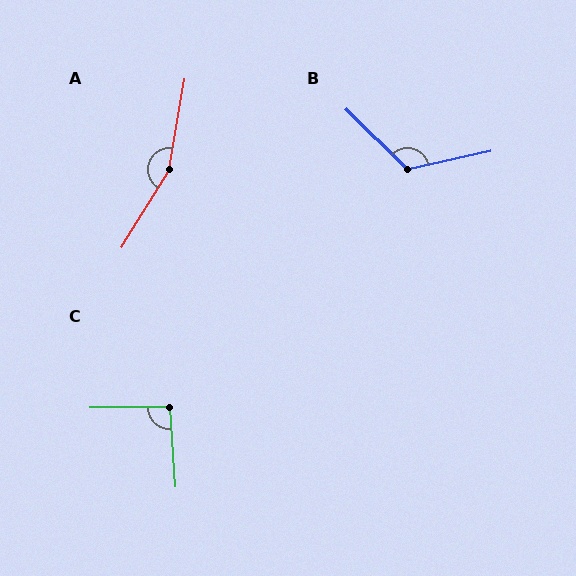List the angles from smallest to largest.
C (94°), B (123°), A (158°).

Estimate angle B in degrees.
Approximately 123 degrees.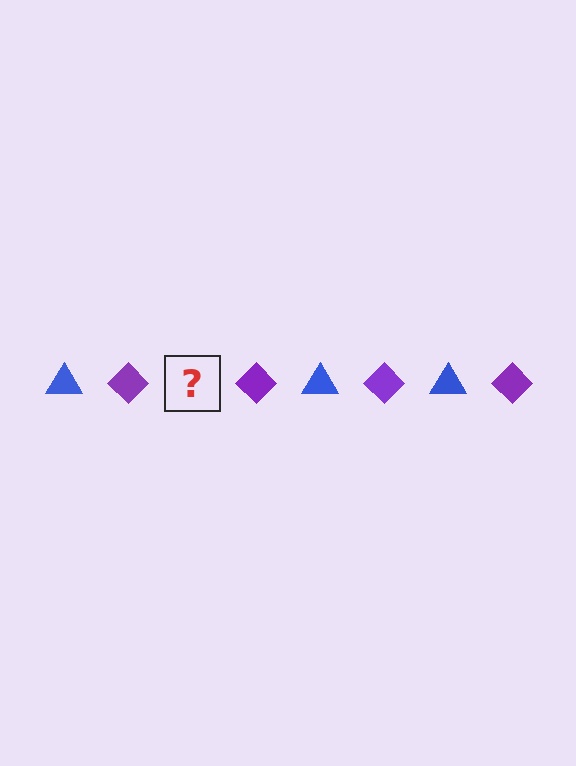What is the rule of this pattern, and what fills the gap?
The rule is that the pattern alternates between blue triangle and purple diamond. The gap should be filled with a blue triangle.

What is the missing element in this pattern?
The missing element is a blue triangle.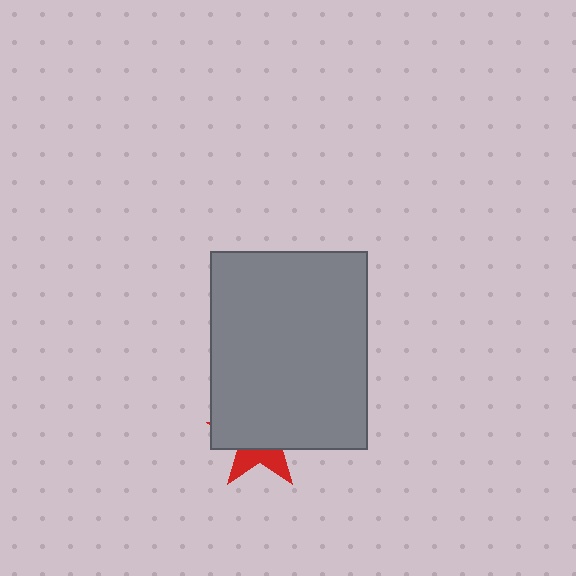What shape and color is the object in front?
The object in front is a gray rectangle.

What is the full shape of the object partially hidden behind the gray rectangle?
The partially hidden object is a red star.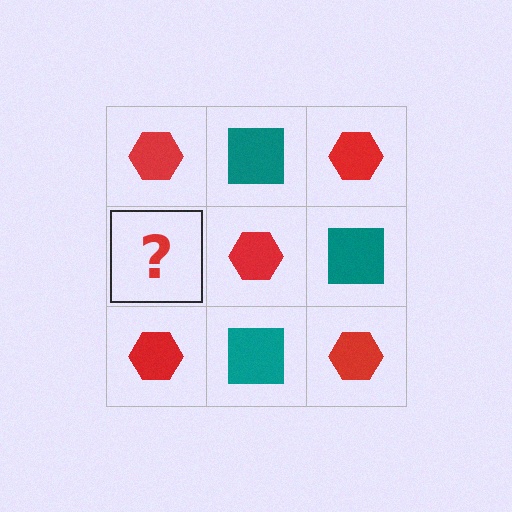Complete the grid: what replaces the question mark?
The question mark should be replaced with a teal square.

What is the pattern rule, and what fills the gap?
The rule is that it alternates red hexagon and teal square in a checkerboard pattern. The gap should be filled with a teal square.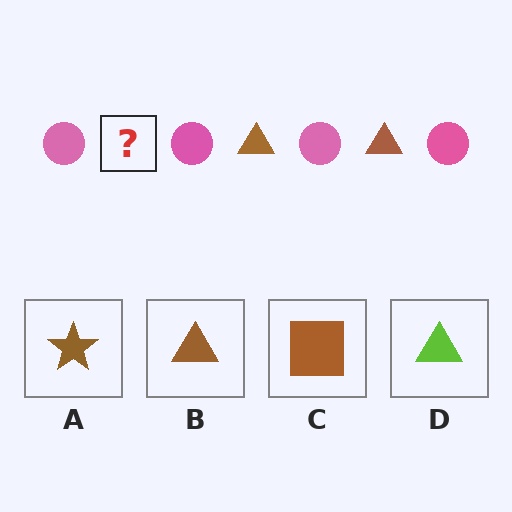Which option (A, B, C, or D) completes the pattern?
B.